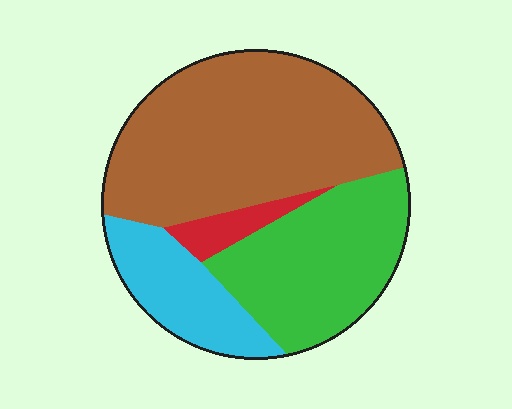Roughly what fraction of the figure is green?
Green covers 30% of the figure.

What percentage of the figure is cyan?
Cyan covers roughly 15% of the figure.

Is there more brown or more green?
Brown.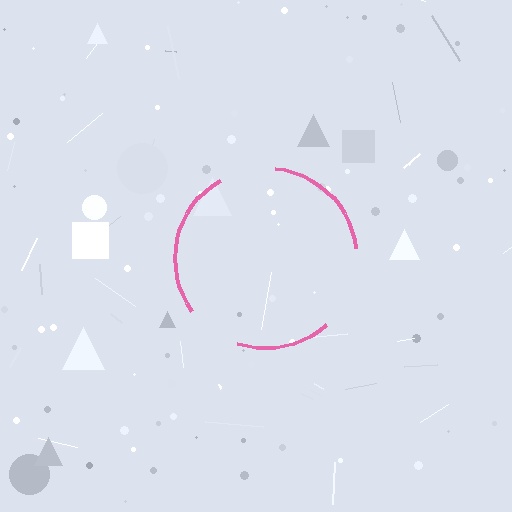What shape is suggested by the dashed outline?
The dashed outline suggests a circle.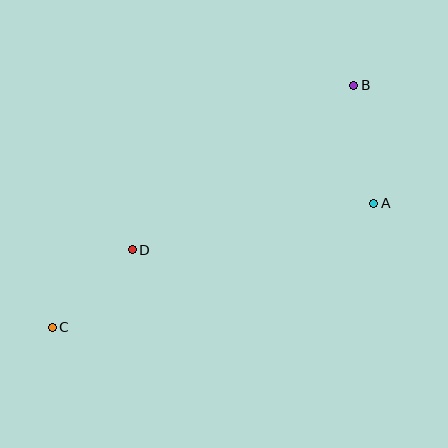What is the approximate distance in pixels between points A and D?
The distance between A and D is approximately 246 pixels.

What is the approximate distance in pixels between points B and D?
The distance between B and D is approximately 276 pixels.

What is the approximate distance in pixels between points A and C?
The distance between A and C is approximately 345 pixels.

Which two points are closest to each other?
Points C and D are closest to each other.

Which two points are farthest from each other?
Points B and C are farthest from each other.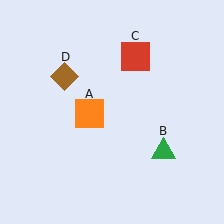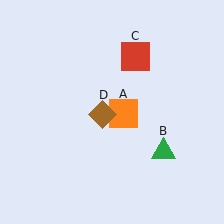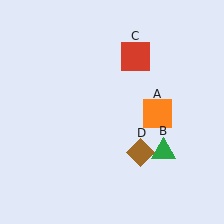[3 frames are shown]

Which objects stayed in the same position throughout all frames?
Green triangle (object B) and red square (object C) remained stationary.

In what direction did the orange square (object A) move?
The orange square (object A) moved right.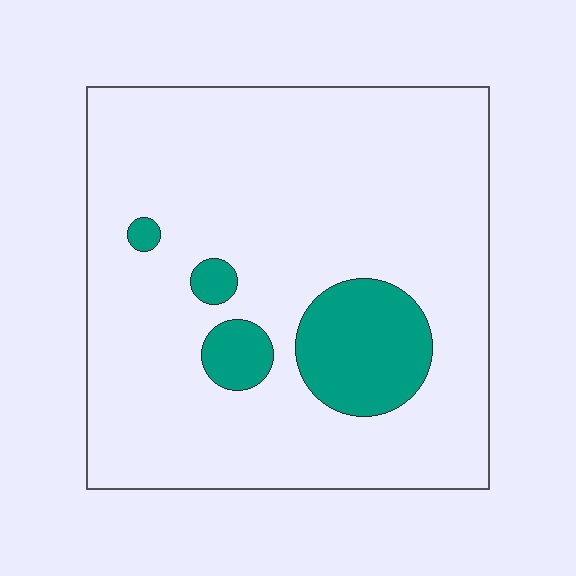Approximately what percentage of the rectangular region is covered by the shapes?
Approximately 15%.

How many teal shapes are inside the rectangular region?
4.